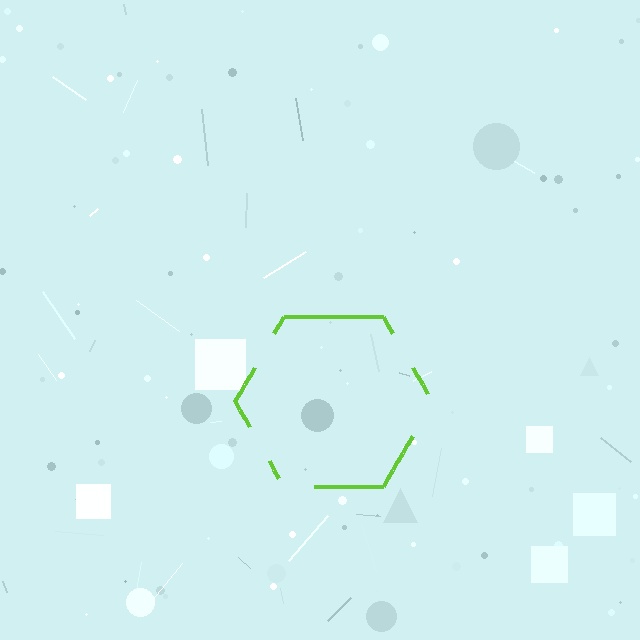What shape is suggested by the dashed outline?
The dashed outline suggests a hexagon.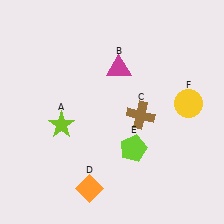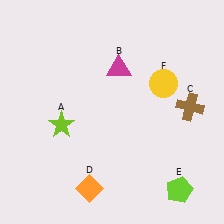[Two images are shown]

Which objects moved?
The objects that moved are: the brown cross (C), the lime pentagon (E), the yellow circle (F).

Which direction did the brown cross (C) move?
The brown cross (C) moved right.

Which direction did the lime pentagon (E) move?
The lime pentagon (E) moved right.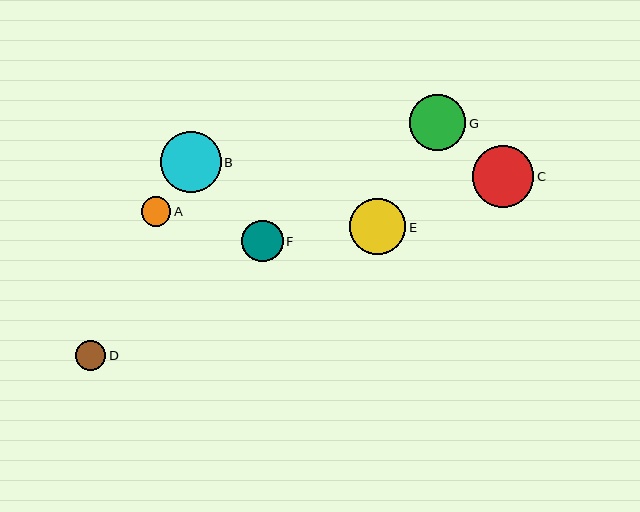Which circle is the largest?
Circle C is the largest with a size of approximately 62 pixels.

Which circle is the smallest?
Circle A is the smallest with a size of approximately 29 pixels.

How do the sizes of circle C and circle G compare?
Circle C and circle G are approximately the same size.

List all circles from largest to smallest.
From largest to smallest: C, B, G, E, F, D, A.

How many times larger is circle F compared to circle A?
Circle F is approximately 1.4 times the size of circle A.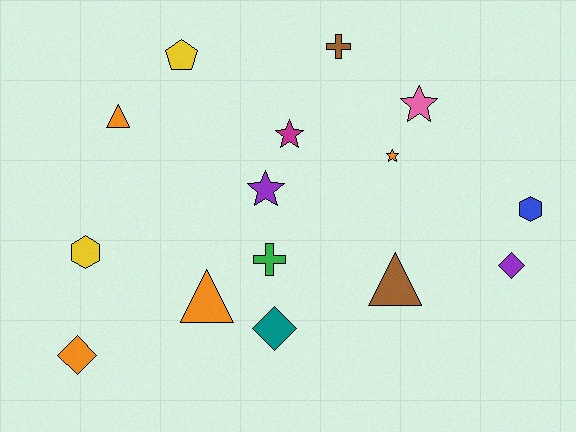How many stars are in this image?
There are 4 stars.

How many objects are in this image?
There are 15 objects.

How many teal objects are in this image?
There is 1 teal object.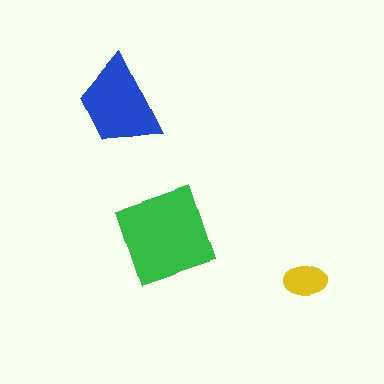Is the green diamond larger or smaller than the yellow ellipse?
Larger.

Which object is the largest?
The green diamond.